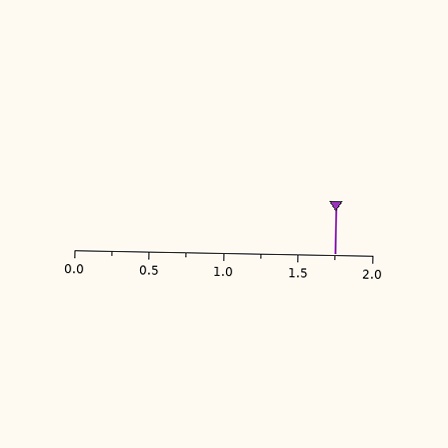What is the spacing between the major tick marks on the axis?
The major ticks are spaced 0.5 apart.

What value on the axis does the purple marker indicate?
The marker indicates approximately 1.75.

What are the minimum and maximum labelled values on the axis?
The axis runs from 0.0 to 2.0.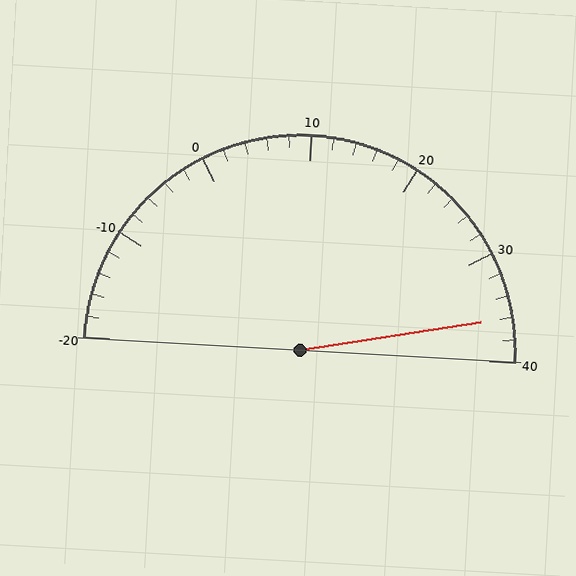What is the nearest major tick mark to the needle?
The nearest major tick mark is 40.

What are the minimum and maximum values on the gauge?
The gauge ranges from -20 to 40.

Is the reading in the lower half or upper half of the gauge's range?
The reading is in the upper half of the range (-20 to 40).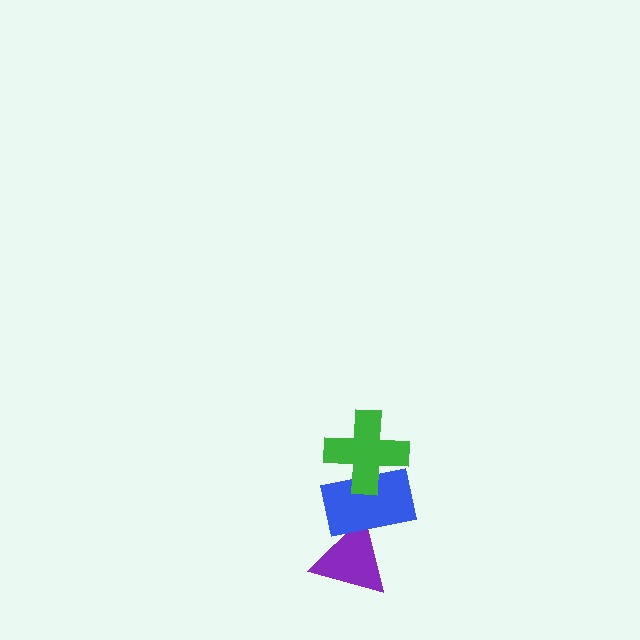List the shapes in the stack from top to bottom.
From top to bottom: the green cross, the blue rectangle, the purple triangle.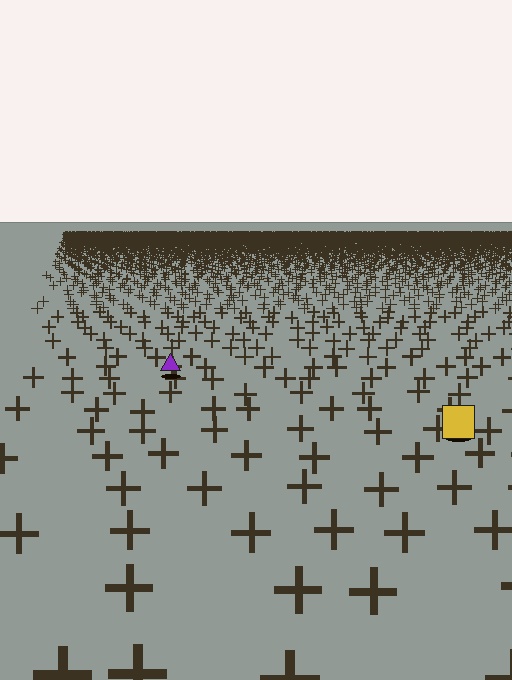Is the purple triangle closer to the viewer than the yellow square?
No. The yellow square is closer — you can tell from the texture gradient: the ground texture is coarser near it.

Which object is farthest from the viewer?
The purple triangle is farthest from the viewer. It appears smaller and the ground texture around it is denser.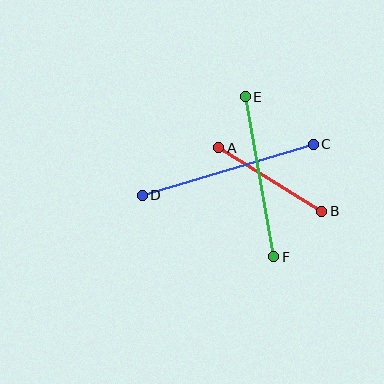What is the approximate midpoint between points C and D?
The midpoint is at approximately (228, 170) pixels.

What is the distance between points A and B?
The distance is approximately 121 pixels.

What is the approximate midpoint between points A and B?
The midpoint is at approximately (270, 180) pixels.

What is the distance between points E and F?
The distance is approximately 163 pixels.